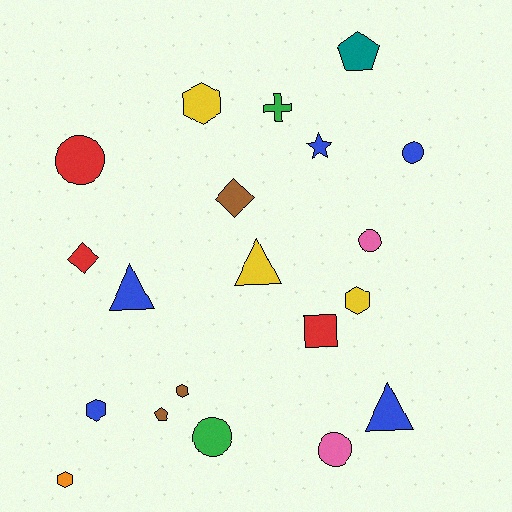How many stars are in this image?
There is 1 star.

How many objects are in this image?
There are 20 objects.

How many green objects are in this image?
There are 2 green objects.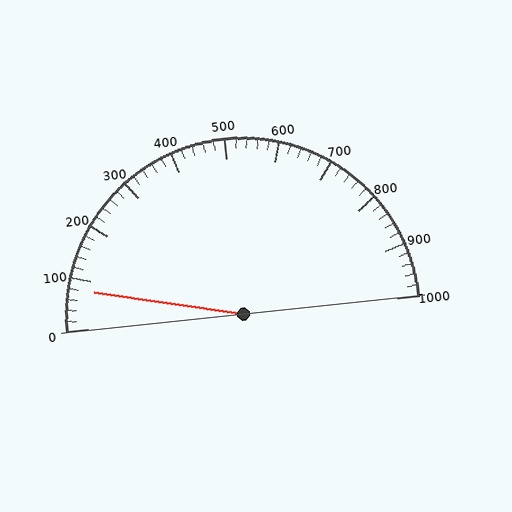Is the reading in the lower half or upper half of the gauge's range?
The reading is in the lower half of the range (0 to 1000).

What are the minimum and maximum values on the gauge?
The gauge ranges from 0 to 1000.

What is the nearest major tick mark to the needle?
The nearest major tick mark is 100.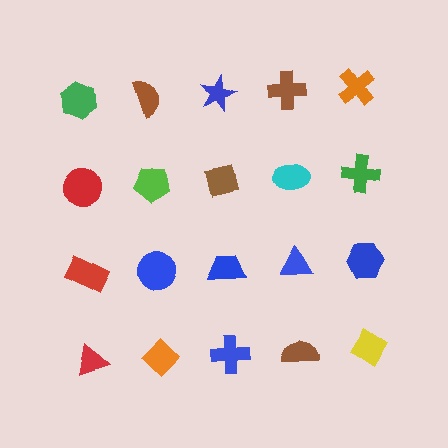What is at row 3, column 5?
A blue hexagon.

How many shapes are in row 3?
5 shapes.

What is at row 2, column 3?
A brown square.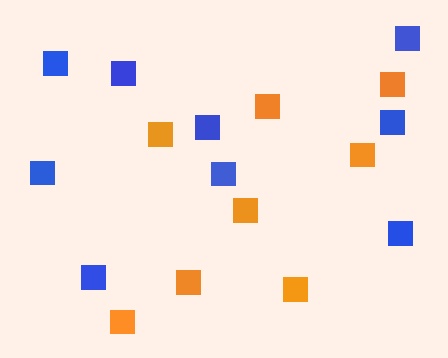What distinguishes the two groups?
There are 2 groups: one group of orange squares (8) and one group of blue squares (9).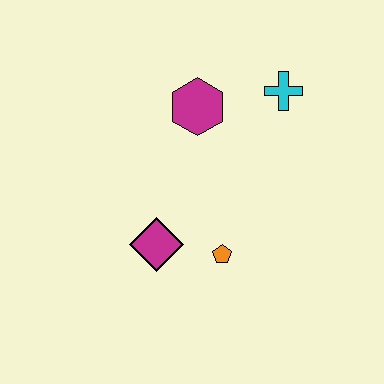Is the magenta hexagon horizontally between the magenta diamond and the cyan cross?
Yes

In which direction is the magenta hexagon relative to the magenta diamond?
The magenta hexagon is above the magenta diamond.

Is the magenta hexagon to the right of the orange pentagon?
No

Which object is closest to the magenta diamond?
The orange pentagon is closest to the magenta diamond.